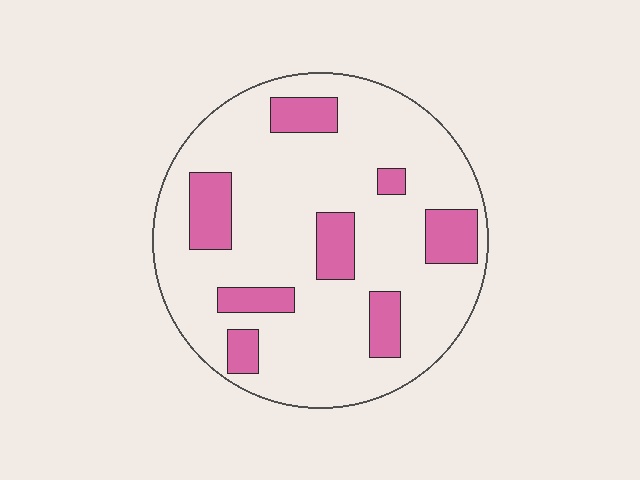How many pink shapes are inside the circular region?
8.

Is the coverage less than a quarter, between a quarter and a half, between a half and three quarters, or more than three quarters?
Less than a quarter.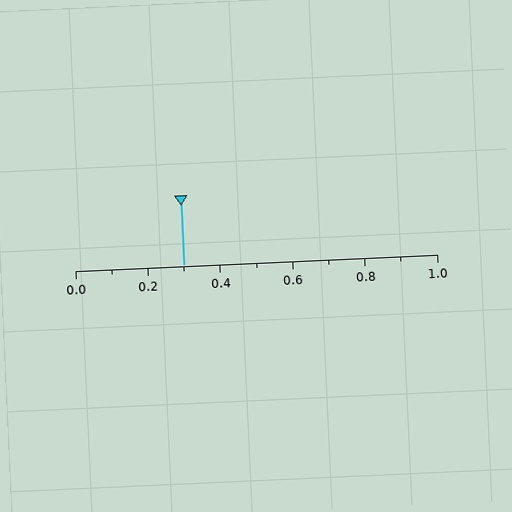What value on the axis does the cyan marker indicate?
The marker indicates approximately 0.3.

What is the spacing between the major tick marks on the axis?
The major ticks are spaced 0.2 apart.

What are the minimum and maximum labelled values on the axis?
The axis runs from 0.0 to 1.0.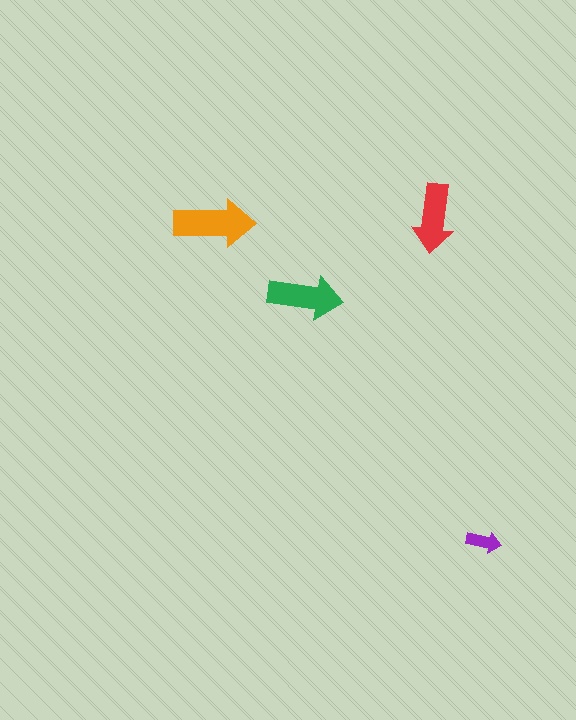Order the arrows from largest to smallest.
the orange one, the green one, the red one, the purple one.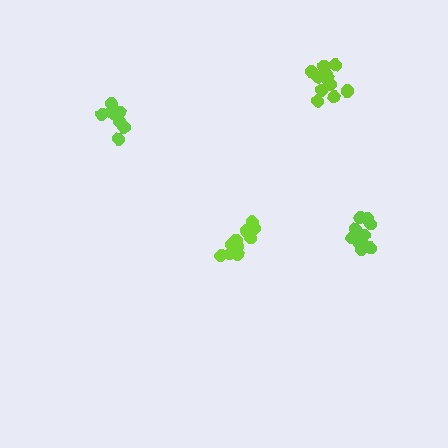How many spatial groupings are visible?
There are 4 spatial groupings.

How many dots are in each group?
Group 1: 11 dots, Group 2: 8 dots, Group 3: 12 dots, Group 4: 10 dots (41 total).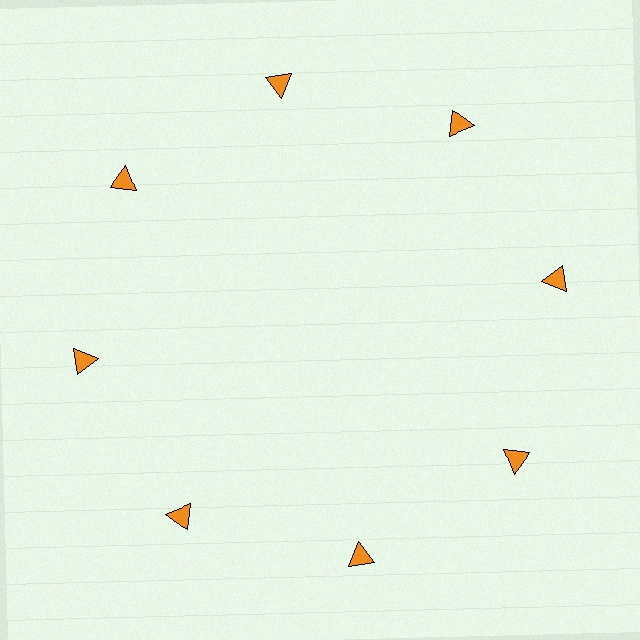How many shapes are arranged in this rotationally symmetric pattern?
There are 8 shapes, arranged in 8 groups of 1.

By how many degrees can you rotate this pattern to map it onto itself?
The pattern maps onto itself every 45 degrees of rotation.